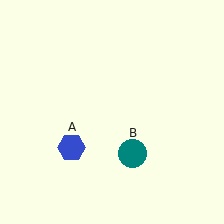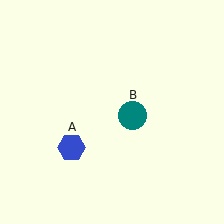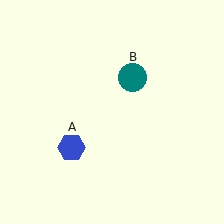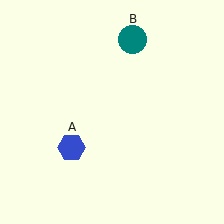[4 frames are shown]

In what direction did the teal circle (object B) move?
The teal circle (object B) moved up.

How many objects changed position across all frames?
1 object changed position: teal circle (object B).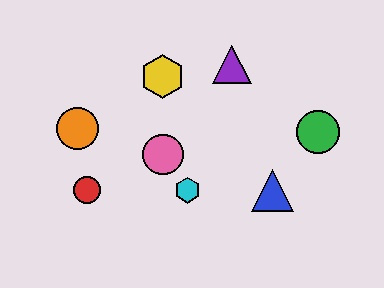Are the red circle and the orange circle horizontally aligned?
No, the red circle is at y≈190 and the orange circle is at y≈128.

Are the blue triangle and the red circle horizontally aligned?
Yes, both are at y≈190.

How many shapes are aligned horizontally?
3 shapes (the red circle, the blue triangle, the cyan hexagon) are aligned horizontally.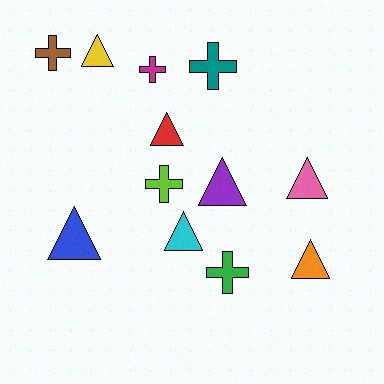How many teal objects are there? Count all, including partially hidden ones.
There is 1 teal object.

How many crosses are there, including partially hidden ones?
There are 5 crosses.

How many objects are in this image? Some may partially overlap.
There are 12 objects.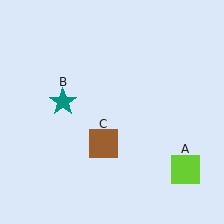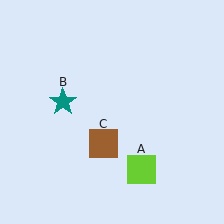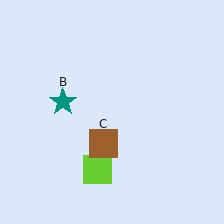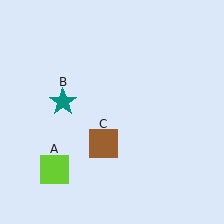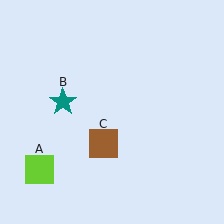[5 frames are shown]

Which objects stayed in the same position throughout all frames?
Teal star (object B) and brown square (object C) remained stationary.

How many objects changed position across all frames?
1 object changed position: lime square (object A).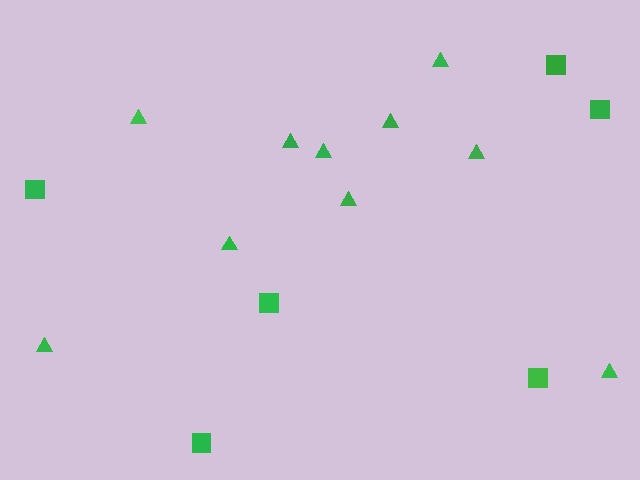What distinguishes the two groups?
There are 2 groups: one group of triangles (10) and one group of squares (6).